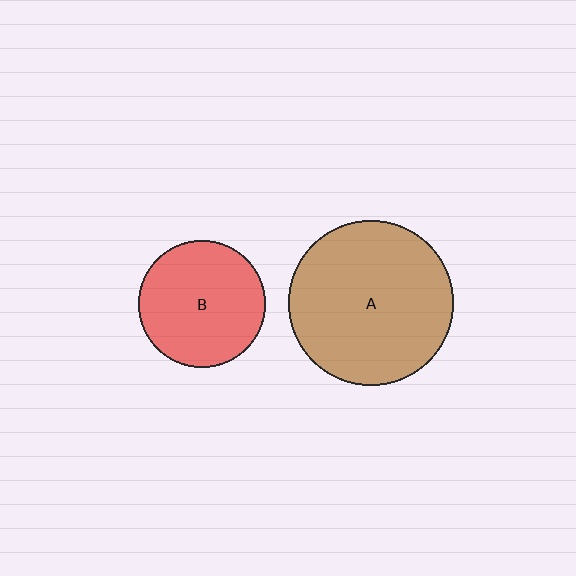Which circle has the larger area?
Circle A (brown).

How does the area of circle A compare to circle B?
Approximately 1.7 times.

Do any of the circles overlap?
No, none of the circles overlap.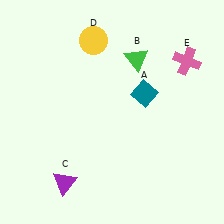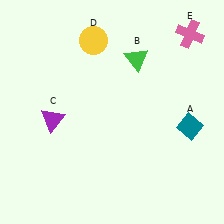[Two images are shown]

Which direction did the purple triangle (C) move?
The purple triangle (C) moved up.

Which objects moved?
The objects that moved are: the teal diamond (A), the purple triangle (C), the pink cross (E).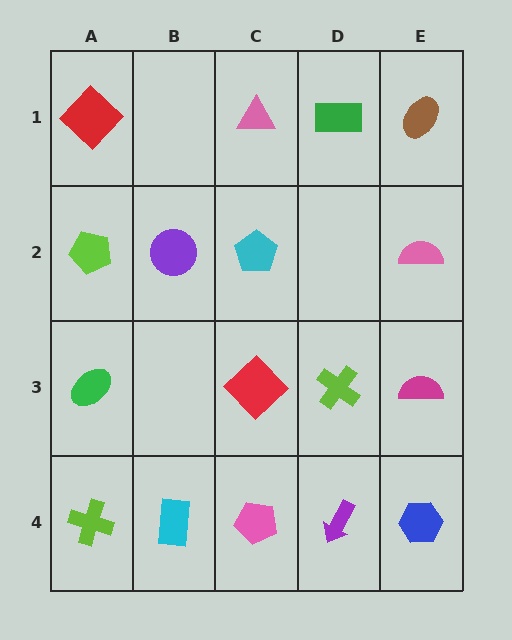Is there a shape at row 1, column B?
No, that cell is empty.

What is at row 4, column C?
A pink pentagon.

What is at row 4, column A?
A lime cross.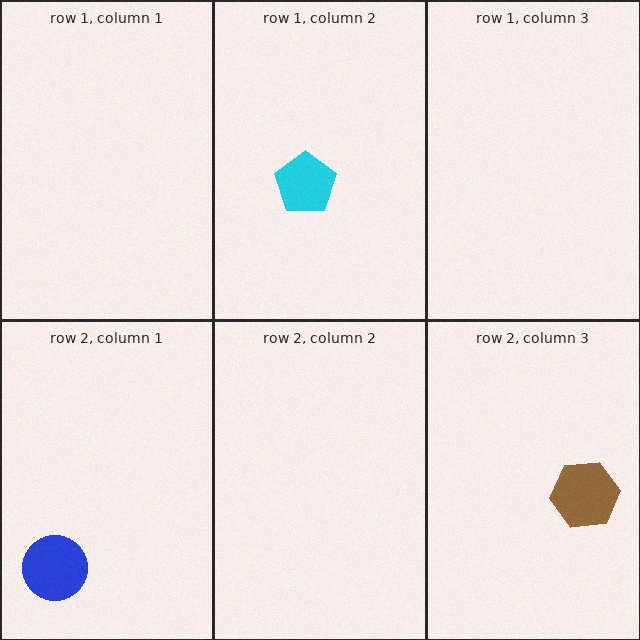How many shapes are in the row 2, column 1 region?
1.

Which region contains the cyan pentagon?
The row 1, column 2 region.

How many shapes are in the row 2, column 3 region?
1.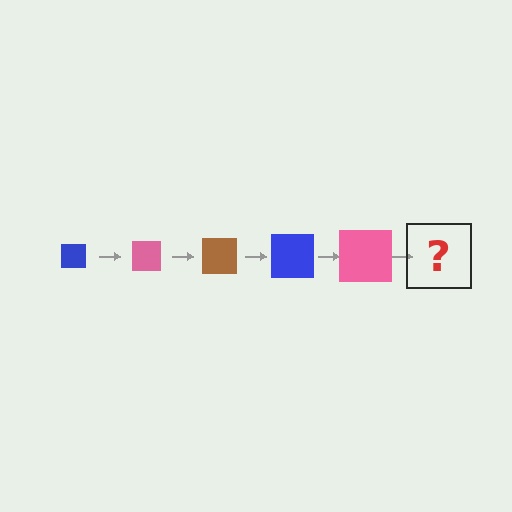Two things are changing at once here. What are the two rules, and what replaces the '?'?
The two rules are that the square grows larger each step and the color cycles through blue, pink, and brown. The '?' should be a brown square, larger than the previous one.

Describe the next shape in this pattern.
It should be a brown square, larger than the previous one.